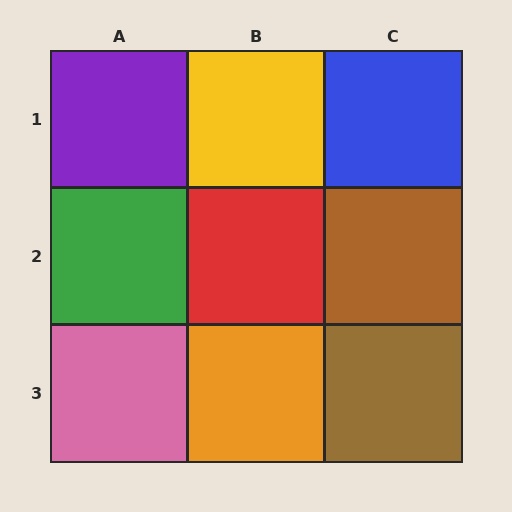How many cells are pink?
1 cell is pink.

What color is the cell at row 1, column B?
Yellow.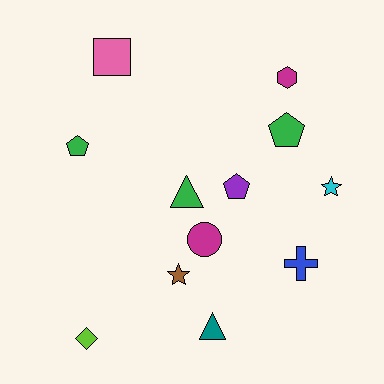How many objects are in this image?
There are 12 objects.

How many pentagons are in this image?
There are 3 pentagons.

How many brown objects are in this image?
There is 1 brown object.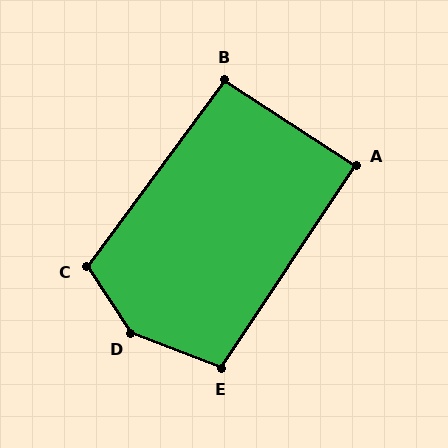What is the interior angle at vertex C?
Approximately 110 degrees (obtuse).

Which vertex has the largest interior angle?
D, at approximately 144 degrees.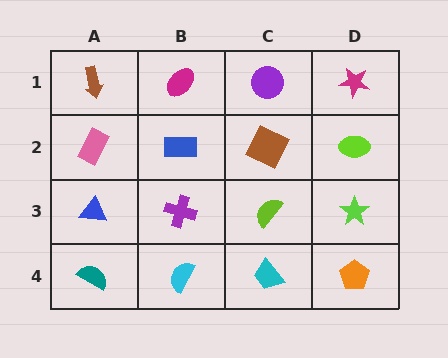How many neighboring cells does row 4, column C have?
3.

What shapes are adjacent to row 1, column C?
A brown square (row 2, column C), a magenta ellipse (row 1, column B), a magenta star (row 1, column D).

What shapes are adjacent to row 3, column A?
A pink rectangle (row 2, column A), a teal semicircle (row 4, column A), a purple cross (row 3, column B).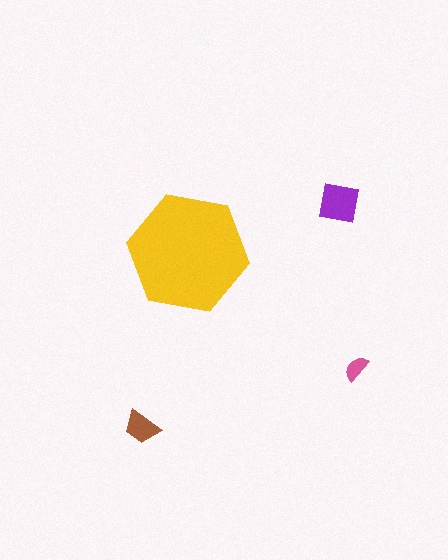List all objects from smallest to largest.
The pink semicircle, the brown trapezoid, the purple square, the yellow hexagon.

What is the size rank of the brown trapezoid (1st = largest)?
3rd.